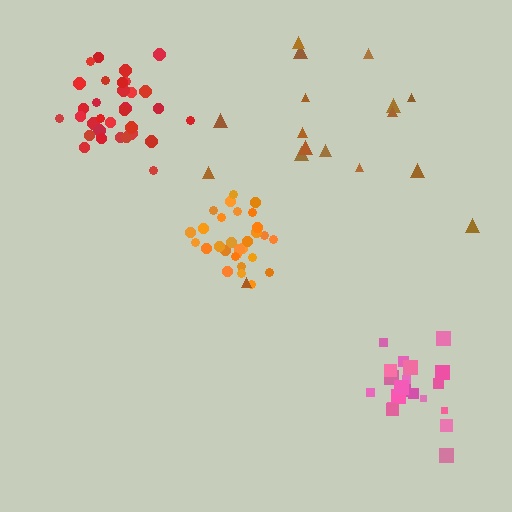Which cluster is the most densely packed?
Orange.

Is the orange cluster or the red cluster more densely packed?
Orange.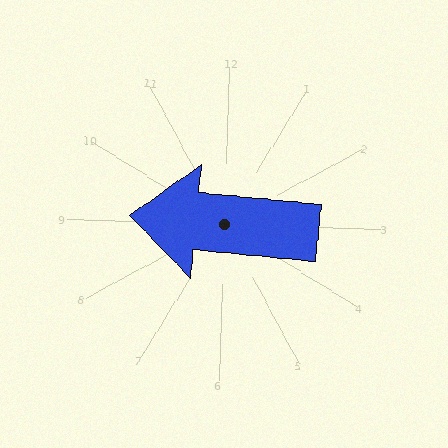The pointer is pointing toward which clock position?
Roughly 9 o'clock.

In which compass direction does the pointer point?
West.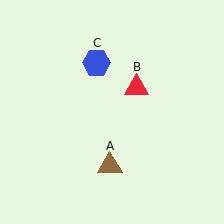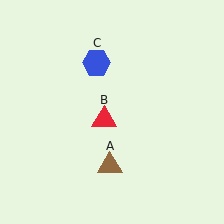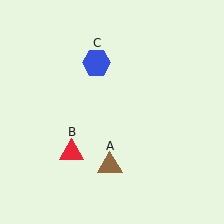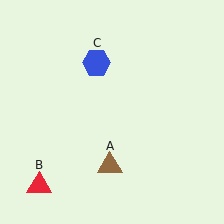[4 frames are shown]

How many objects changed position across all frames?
1 object changed position: red triangle (object B).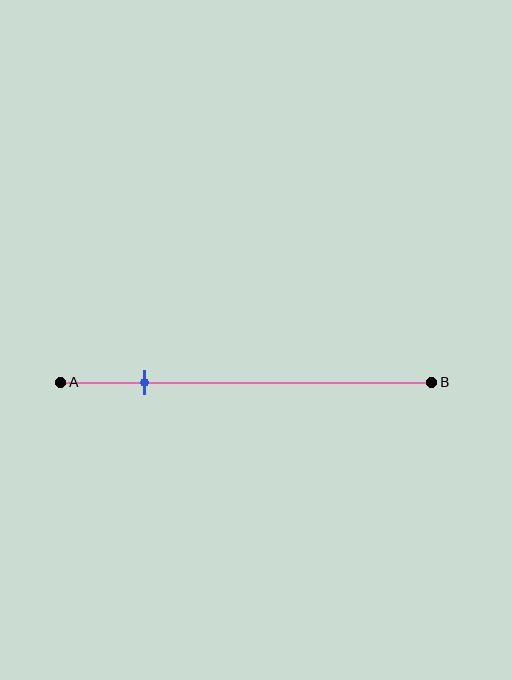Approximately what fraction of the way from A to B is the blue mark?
The blue mark is approximately 25% of the way from A to B.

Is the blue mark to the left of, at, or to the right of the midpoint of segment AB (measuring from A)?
The blue mark is to the left of the midpoint of segment AB.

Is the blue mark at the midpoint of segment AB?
No, the mark is at about 25% from A, not at the 50% midpoint.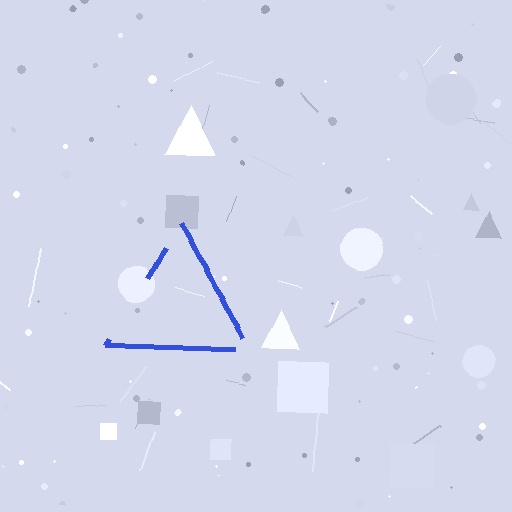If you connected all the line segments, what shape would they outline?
They would outline a triangle.